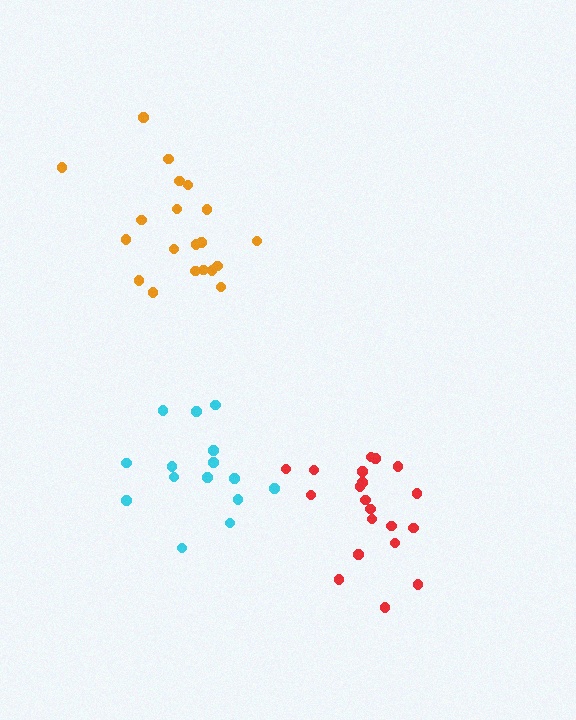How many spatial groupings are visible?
There are 3 spatial groupings.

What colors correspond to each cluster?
The clusters are colored: cyan, red, orange.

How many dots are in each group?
Group 1: 15 dots, Group 2: 20 dots, Group 3: 20 dots (55 total).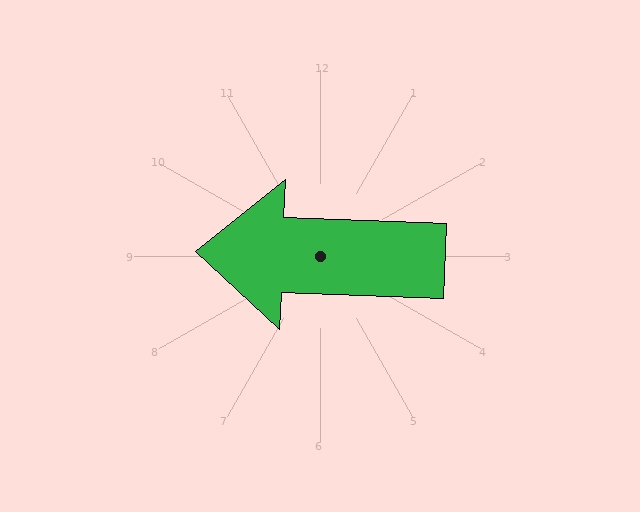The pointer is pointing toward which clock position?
Roughly 9 o'clock.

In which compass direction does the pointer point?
West.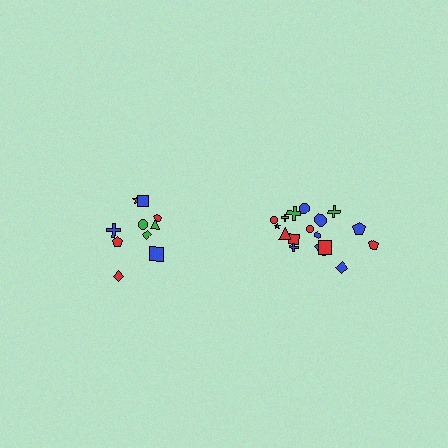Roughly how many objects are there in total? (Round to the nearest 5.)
Roughly 30 objects in total.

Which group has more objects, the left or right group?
The right group.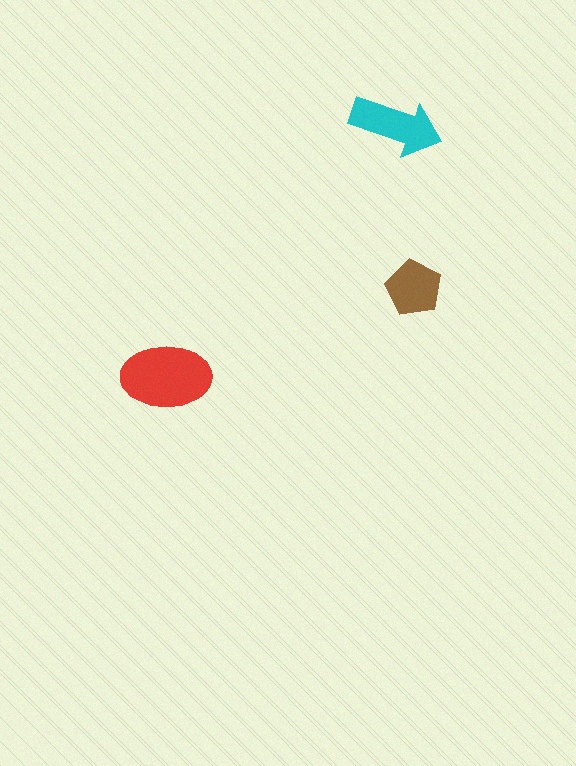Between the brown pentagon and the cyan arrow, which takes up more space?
The cyan arrow.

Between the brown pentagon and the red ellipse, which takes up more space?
The red ellipse.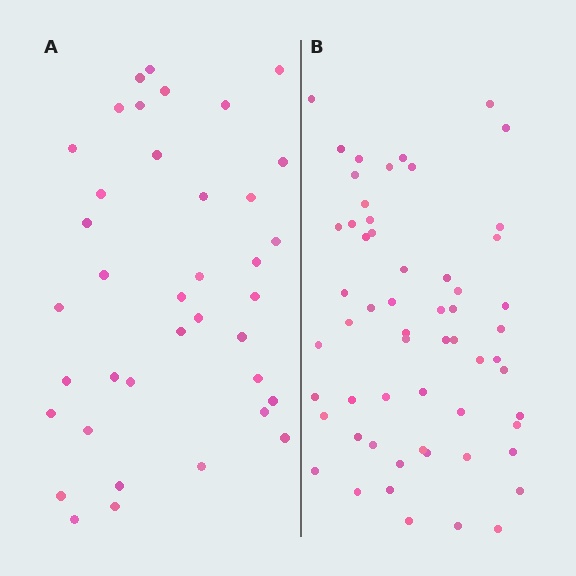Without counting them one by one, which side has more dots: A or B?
Region B (the right region) has more dots.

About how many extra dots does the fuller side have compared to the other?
Region B has approximately 20 more dots than region A.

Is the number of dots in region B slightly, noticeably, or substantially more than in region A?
Region B has substantially more. The ratio is roughly 1.5 to 1.